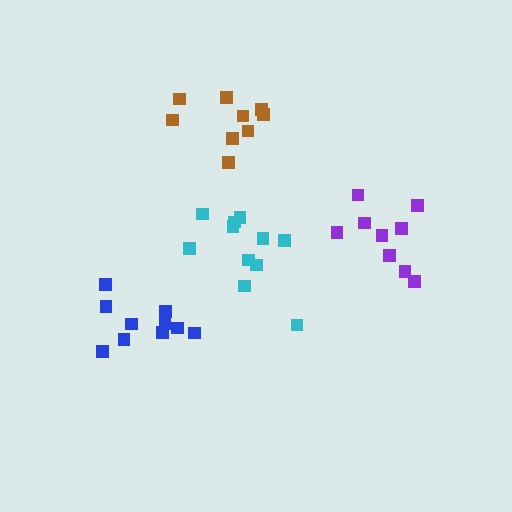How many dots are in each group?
Group 1: 10 dots, Group 2: 11 dots, Group 3: 9 dots, Group 4: 9 dots (39 total).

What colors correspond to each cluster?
The clusters are colored: blue, cyan, brown, purple.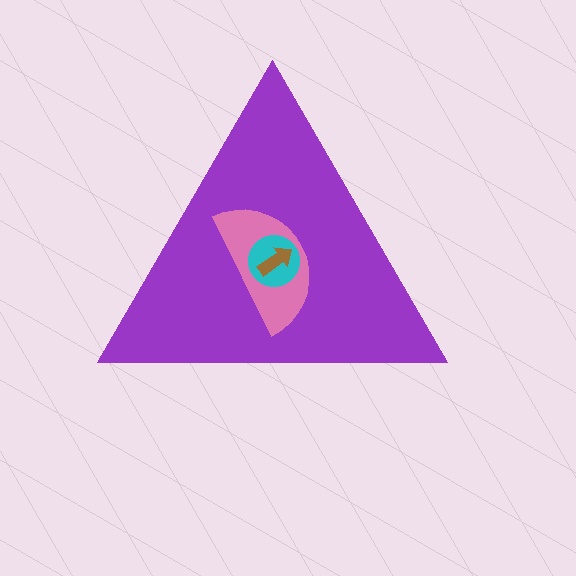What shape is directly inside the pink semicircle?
The cyan circle.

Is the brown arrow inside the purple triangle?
Yes.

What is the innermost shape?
The brown arrow.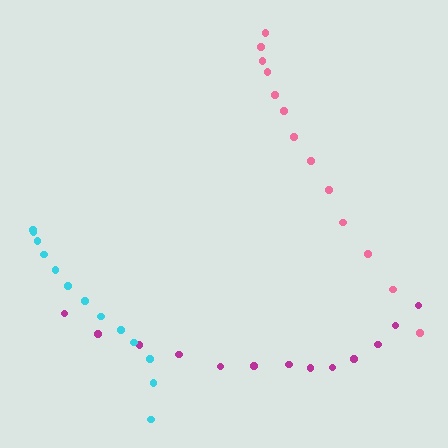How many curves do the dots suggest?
There are 3 distinct paths.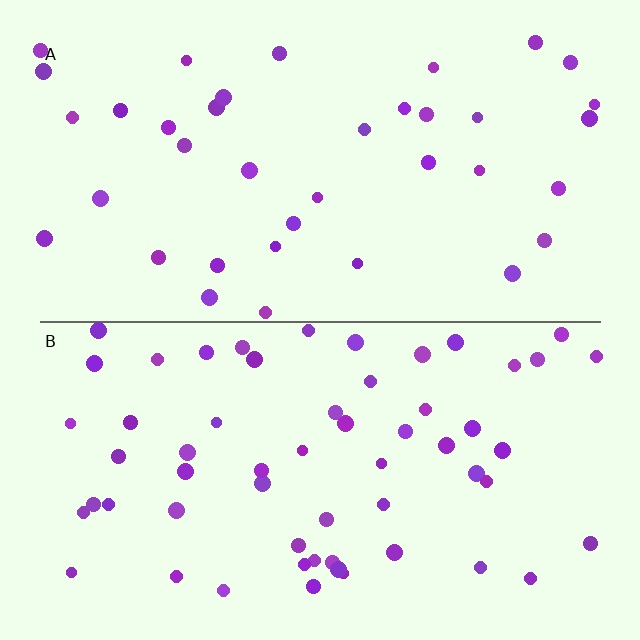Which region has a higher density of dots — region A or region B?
B (the bottom).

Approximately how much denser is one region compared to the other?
Approximately 1.6× — region B over region A.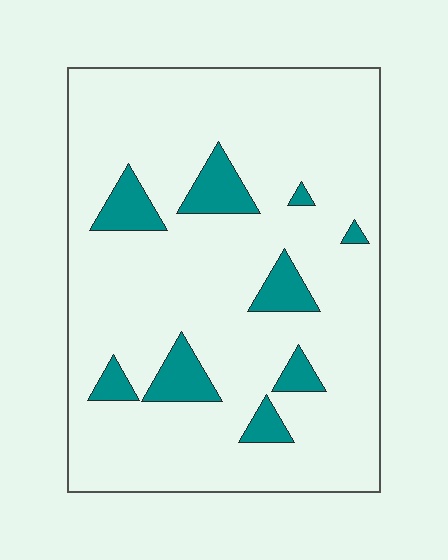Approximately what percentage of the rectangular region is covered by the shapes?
Approximately 10%.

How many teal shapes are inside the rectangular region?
9.